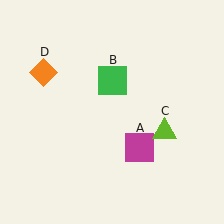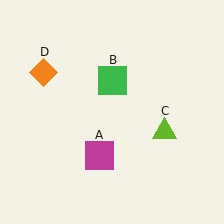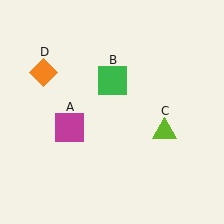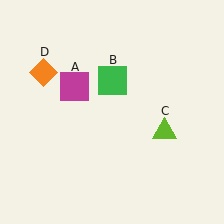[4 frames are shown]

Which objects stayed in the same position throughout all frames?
Green square (object B) and lime triangle (object C) and orange diamond (object D) remained stationary.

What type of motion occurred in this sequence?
The magenta square (object A) rotated clockwise around the center of the scene.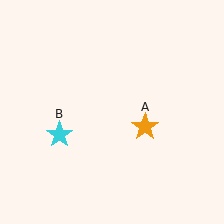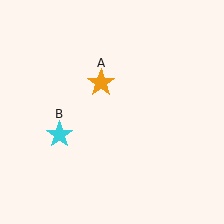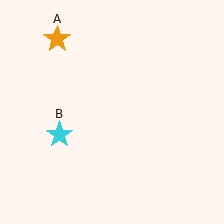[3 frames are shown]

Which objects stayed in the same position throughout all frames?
Cyan star (object B) remained stationary.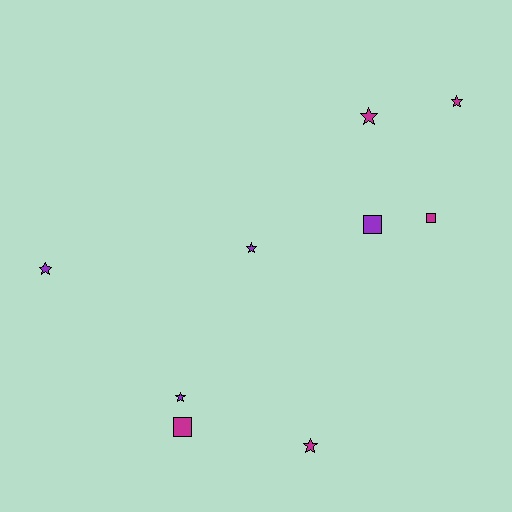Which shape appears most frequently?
Star, with 6 objects.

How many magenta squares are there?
There are 2 magenta squares.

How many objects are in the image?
There are 9 objects.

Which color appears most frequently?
Magenta, with 5 objects.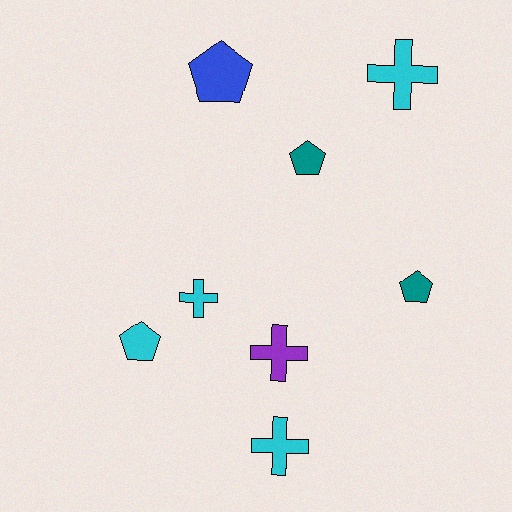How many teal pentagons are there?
There are 2 teal pentagons.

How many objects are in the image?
There are 8 objects.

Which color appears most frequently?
Cyan, with 4 objects.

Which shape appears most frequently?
Pentagon, with 4 objects.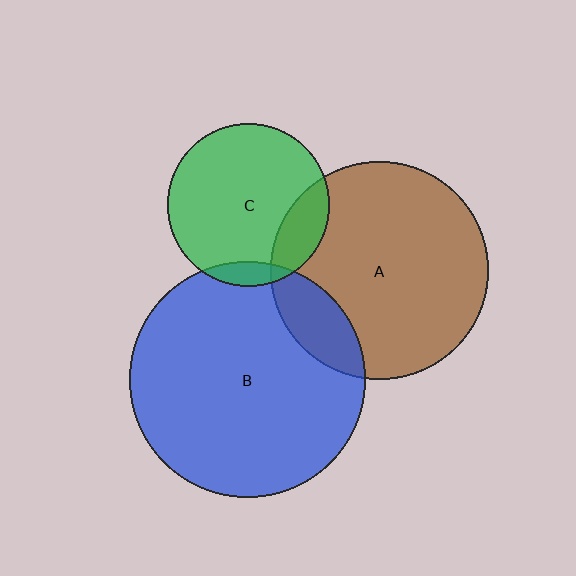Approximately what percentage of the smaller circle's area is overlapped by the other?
Approximately 10%.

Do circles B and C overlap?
Yes.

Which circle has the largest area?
Circle B (blue).